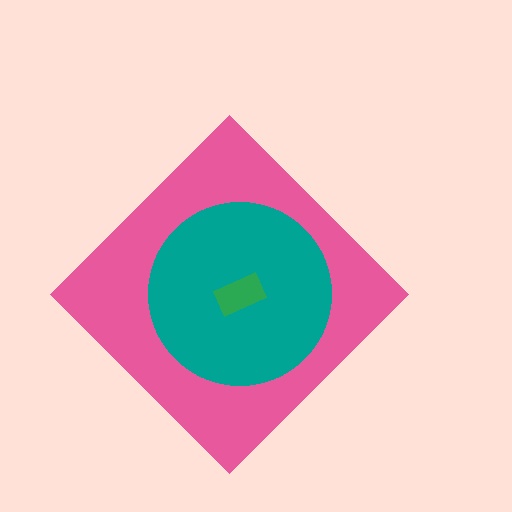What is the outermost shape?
The pink diamond.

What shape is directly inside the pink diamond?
The teal circle.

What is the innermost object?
The green rectangle.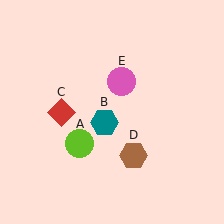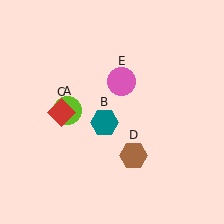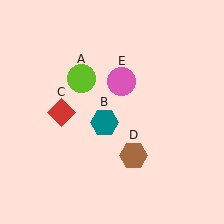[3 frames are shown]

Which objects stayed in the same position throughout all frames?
Teal hexagon (object B) and red diamond (object C) and brown hexagon (object D) and pink circle (object E) remained stationary.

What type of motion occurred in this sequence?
The lime circle (object A) rotated clockwise around the center of the scene.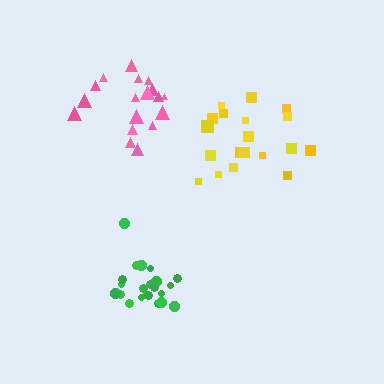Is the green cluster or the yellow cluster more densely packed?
Green.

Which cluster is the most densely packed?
Green.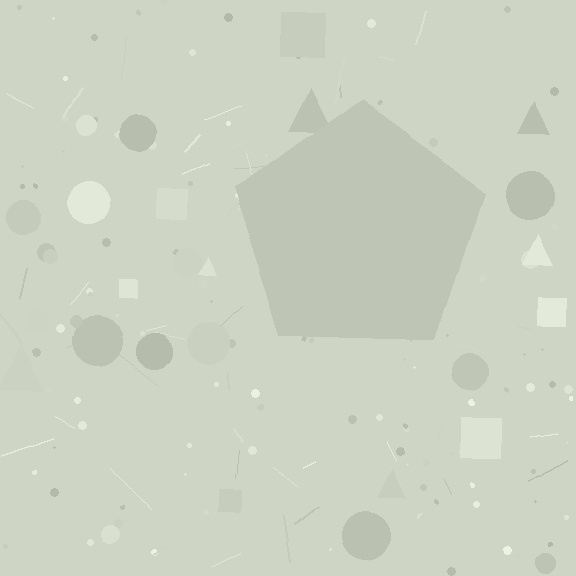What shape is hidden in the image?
A pentagon is hidden in the image.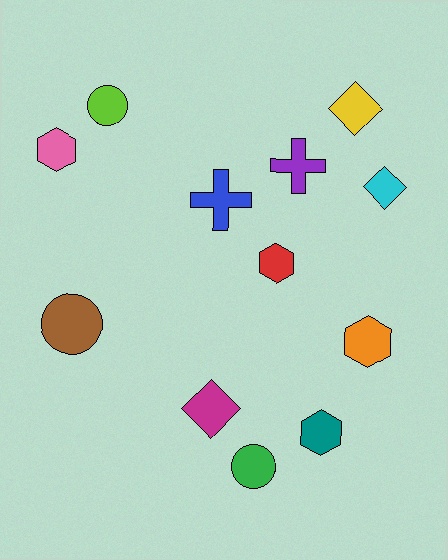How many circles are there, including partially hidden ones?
There are 3 circles.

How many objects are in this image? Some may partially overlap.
There are 12 objects.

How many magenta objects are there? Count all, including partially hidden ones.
There is 1 magenta object.